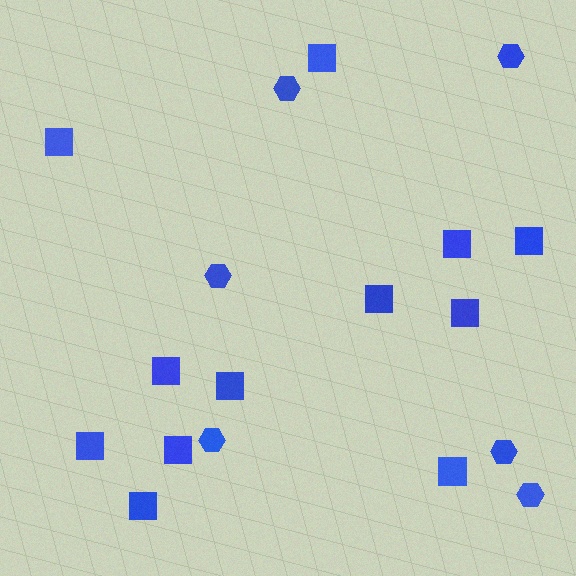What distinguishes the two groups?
There are 2 groups: one group of hexagons (6) and one group of squares (12).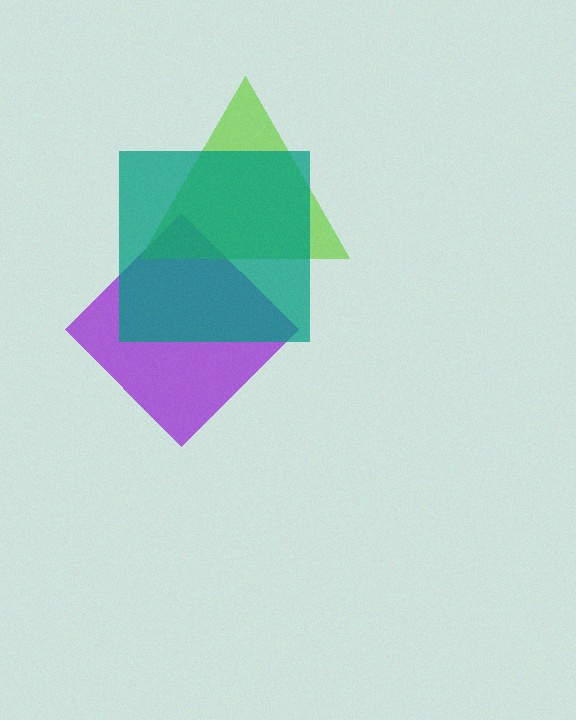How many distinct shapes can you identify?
There are 3 distinct shapes: a purple diamond, a lime triangle, a teal square.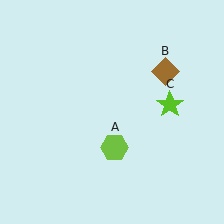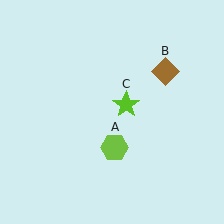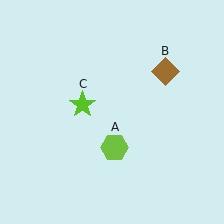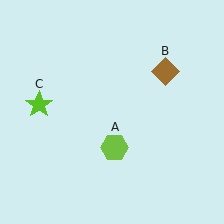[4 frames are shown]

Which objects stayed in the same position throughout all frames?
Lime hexagon (object A) and brown diamond (object B) remained stationary.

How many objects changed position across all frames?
1 object changed position: lime star (object C).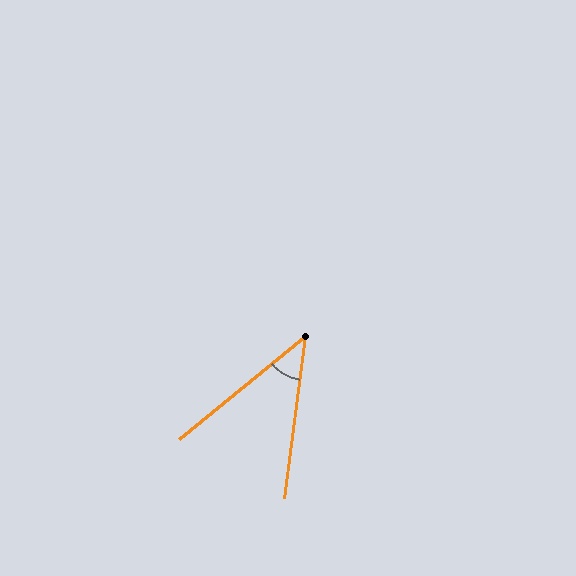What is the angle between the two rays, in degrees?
Approximately 43 degrees.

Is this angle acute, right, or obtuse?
It is acute.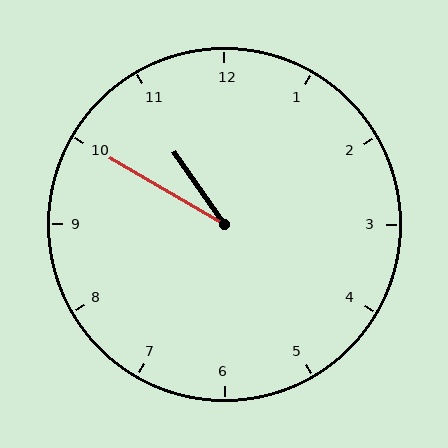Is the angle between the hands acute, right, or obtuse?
It is acute.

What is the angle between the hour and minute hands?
Approximately 25 degrees.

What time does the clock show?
10:50.